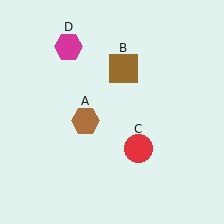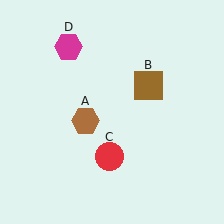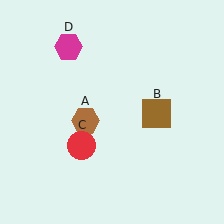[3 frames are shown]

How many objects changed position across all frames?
2 objects changed position: brown square (object B), red circle (object C).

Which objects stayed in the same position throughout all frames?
Brown hexagon (object A) and magenta hexagon (object D) remained stationary.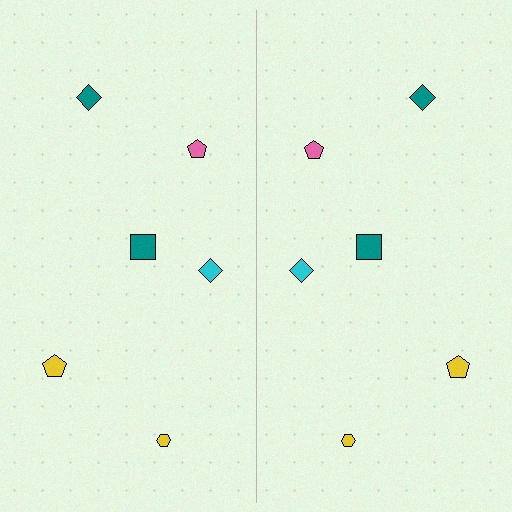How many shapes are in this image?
There are 12 shapes in this image.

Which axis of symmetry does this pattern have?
The pattern has a vertical axis of symmetry running through the center of the image.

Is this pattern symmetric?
Yes, this pattern has bilateral (reflection) symmetry.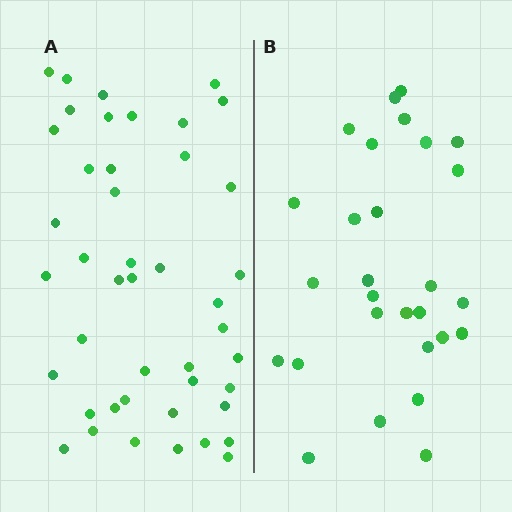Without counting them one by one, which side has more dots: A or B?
Region A (the left region) has more dots.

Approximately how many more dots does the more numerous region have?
Region A has approximately 15 more dots than region B.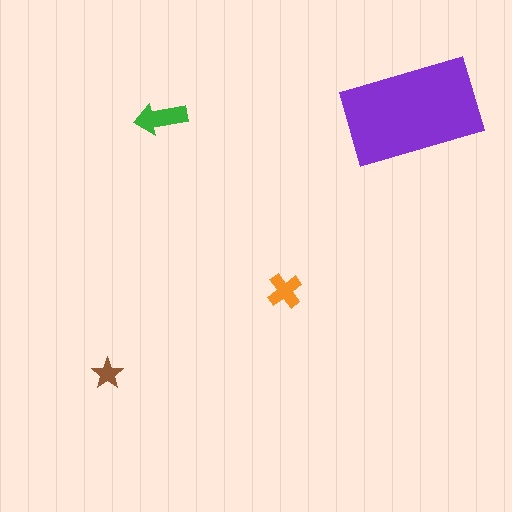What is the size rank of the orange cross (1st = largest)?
3rd.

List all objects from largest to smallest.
The purple rectangle, the green arrow, the orange cross, the brown star.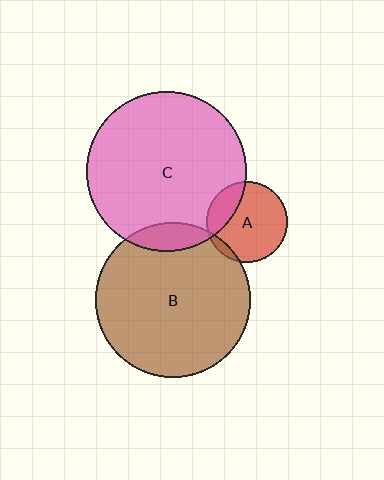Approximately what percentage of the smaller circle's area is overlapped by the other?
Approximately 10%.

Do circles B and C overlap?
Yes.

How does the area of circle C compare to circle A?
Approximately 3.9 times.